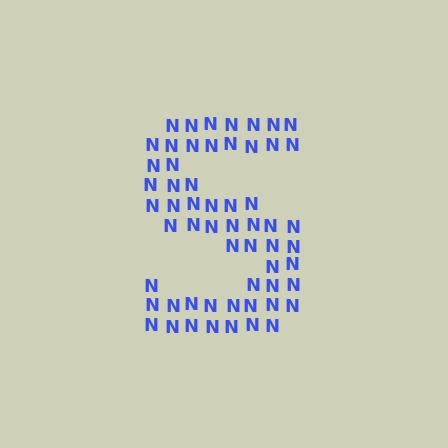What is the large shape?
The large shape is the letter S.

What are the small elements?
The small elements are letter N's.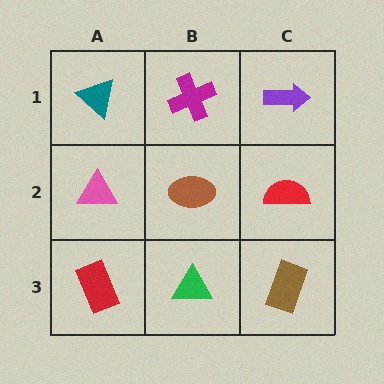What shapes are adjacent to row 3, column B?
A brown ellipse (row 2, column B), a red rectangle (row 3, column A), a brown rectangle (row 3, column C).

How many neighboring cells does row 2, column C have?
3.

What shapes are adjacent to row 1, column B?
A brown ellipse (row 2, column B), a teal triangle (row 1, column A), a purple arrow (row 1, column C).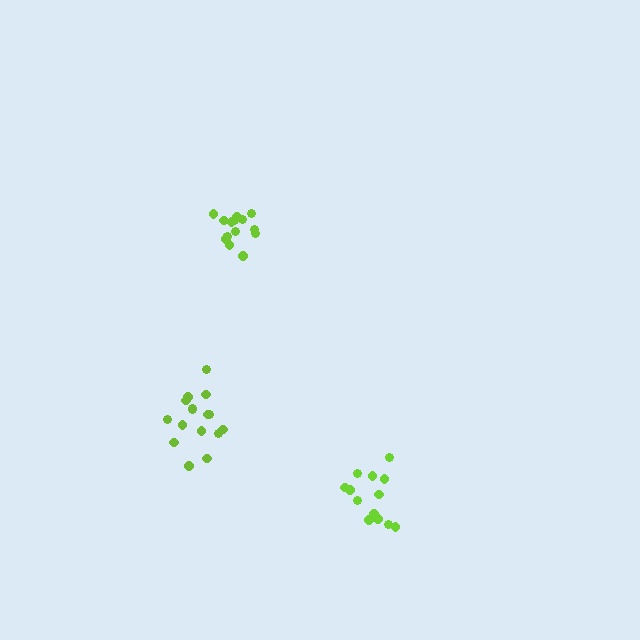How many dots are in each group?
Group 1: 15 dots, Group 2: 13 dots, Group 3: 16 dots (44 total).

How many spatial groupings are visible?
There are 3 spatial groupings.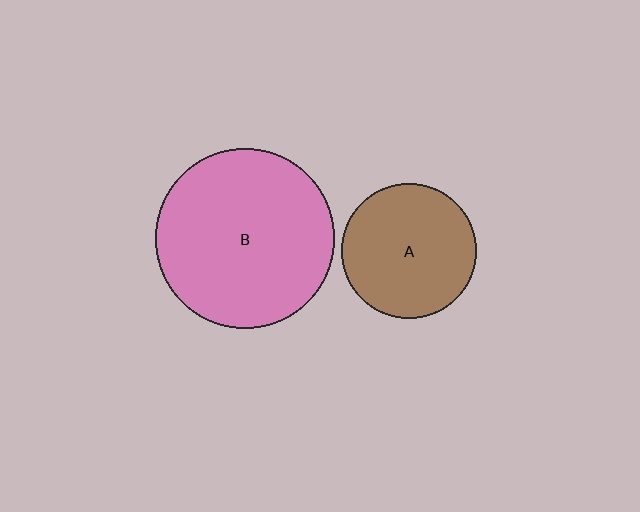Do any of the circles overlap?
No, none of the circles overlap.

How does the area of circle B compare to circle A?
Approximately 1.7 times.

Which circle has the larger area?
Circle B (pink).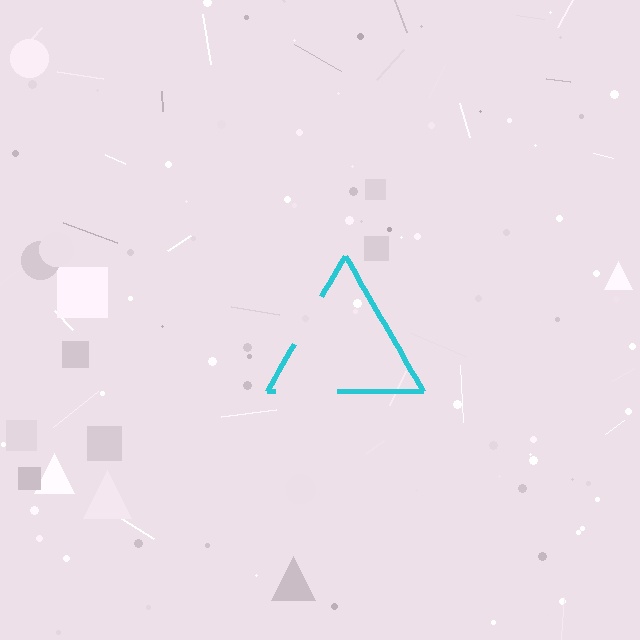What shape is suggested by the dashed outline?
The dashed outline suggests a triangle.